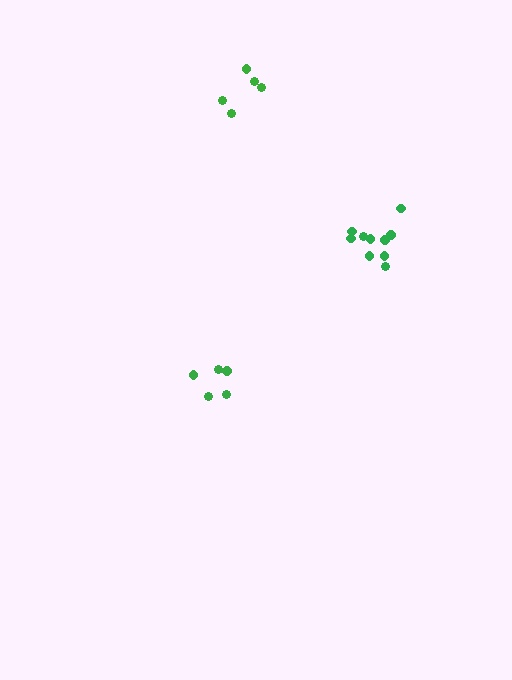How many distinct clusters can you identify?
There are 3 distinct clusters.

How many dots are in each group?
Group 1: 10 dots, Group 2: 5 dots, Group 3: 5 dots (20 total).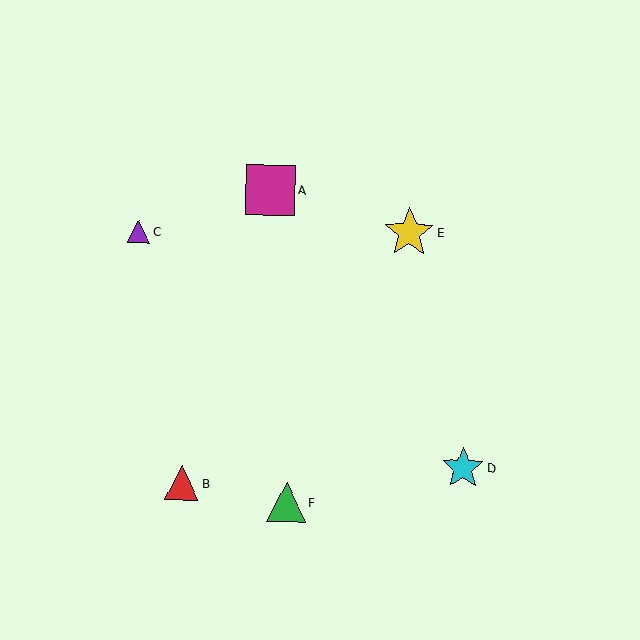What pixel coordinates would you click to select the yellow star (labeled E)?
Click at (409, 233) to select the yellow star E.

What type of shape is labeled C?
Shape C is a purple triangle.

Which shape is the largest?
The yellow star (labeled E) is the largest.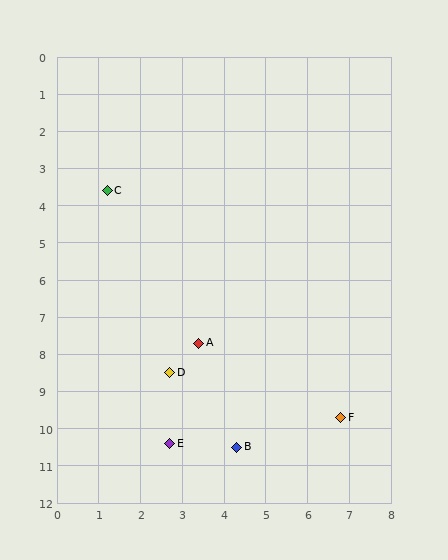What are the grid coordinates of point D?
Point D is at approximately (2.7, 8.5).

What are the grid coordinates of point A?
Point A is at approximately (3.4, 7.7).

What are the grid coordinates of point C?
Point C is at approximately (1.2, 3.6).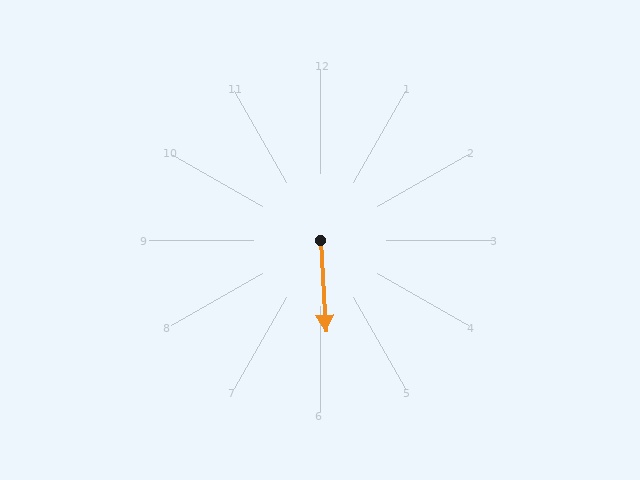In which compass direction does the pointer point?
South.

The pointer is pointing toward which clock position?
Roughly 6 o'clock.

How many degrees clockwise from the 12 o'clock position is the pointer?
Approximately 177 degrees.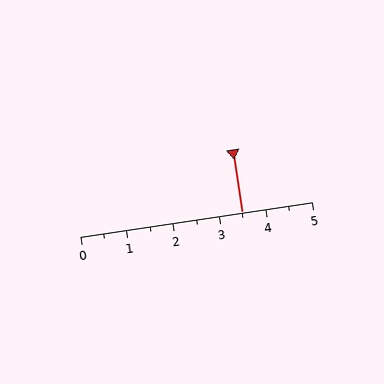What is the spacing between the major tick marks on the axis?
The major ticks are spaced 1 apart.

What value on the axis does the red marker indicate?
The marker indicates approximately 3.5.